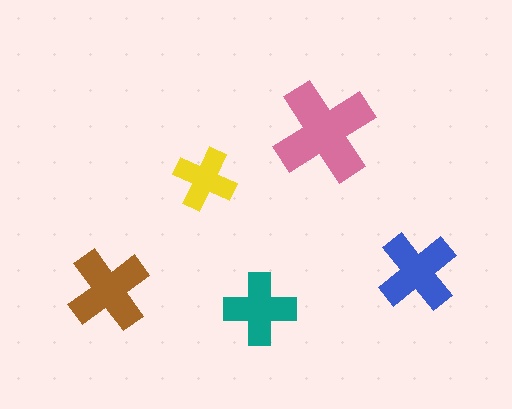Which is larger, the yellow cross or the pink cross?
The pink one.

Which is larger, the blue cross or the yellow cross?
The blue one.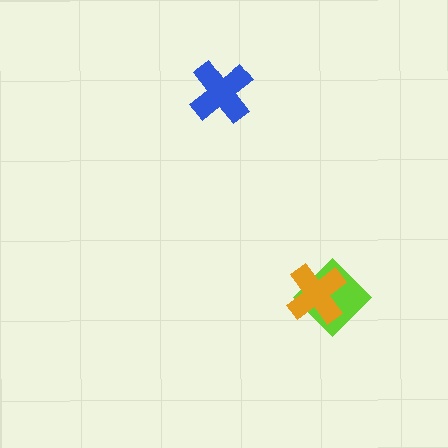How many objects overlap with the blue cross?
0 objects overlap with the blue cross.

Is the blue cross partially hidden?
No, no other shape covers it.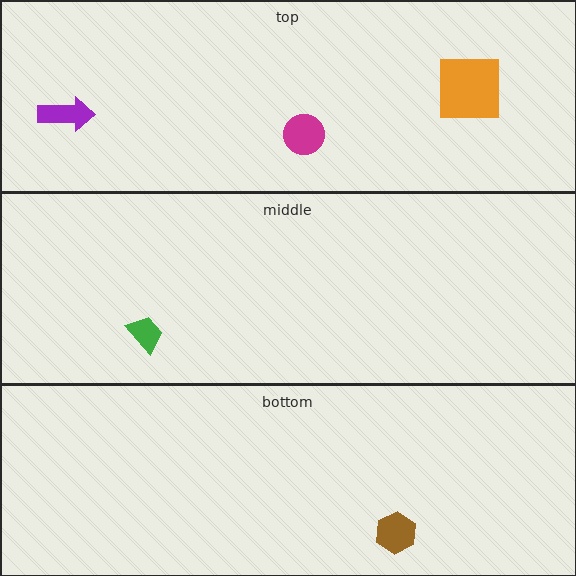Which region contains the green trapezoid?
The middle region.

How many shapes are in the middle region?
1.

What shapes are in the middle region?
The green trapezoid.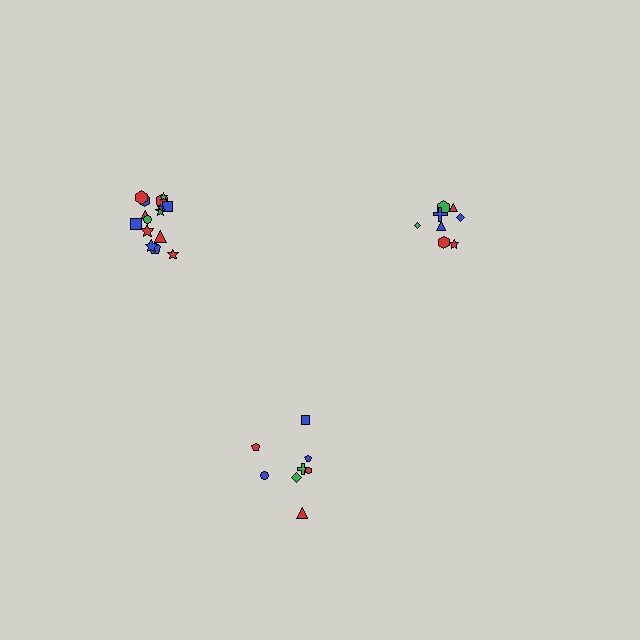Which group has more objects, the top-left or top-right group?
The top-left group.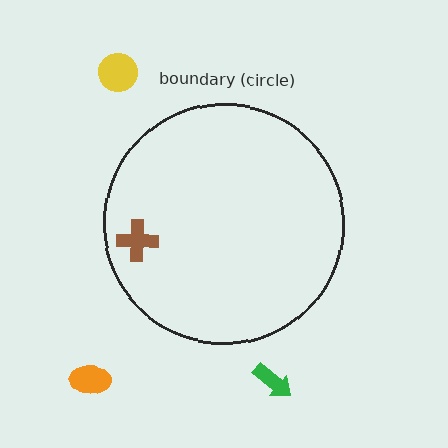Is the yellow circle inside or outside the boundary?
Outside.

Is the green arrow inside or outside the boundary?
Outside.